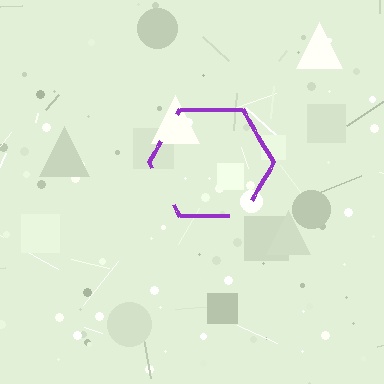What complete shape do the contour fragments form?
The contour fragments form a hexagon.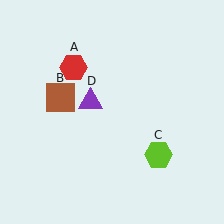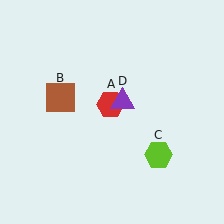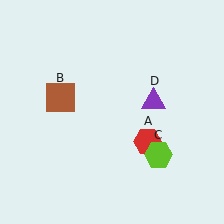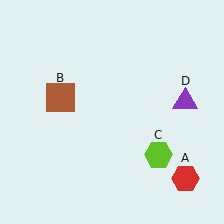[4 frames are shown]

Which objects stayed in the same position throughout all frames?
Brown square (object B) and lime hexagon (object C) remained stationary.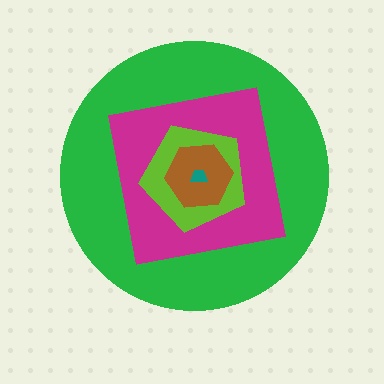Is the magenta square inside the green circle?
Yes.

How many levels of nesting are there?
5.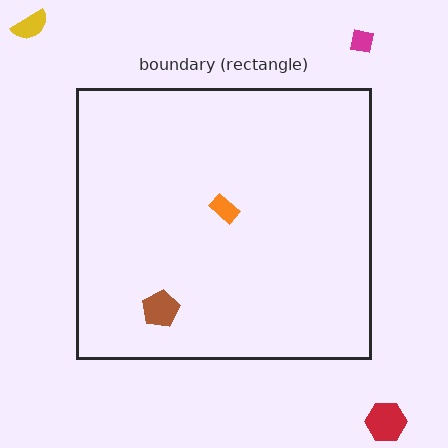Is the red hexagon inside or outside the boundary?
Outside.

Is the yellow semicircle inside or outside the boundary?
Outside.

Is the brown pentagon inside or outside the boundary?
Inside.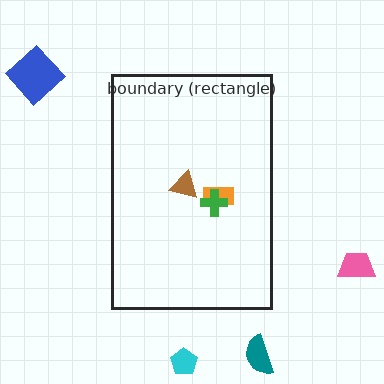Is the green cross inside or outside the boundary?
Inside.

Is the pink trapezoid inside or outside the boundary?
Outside.